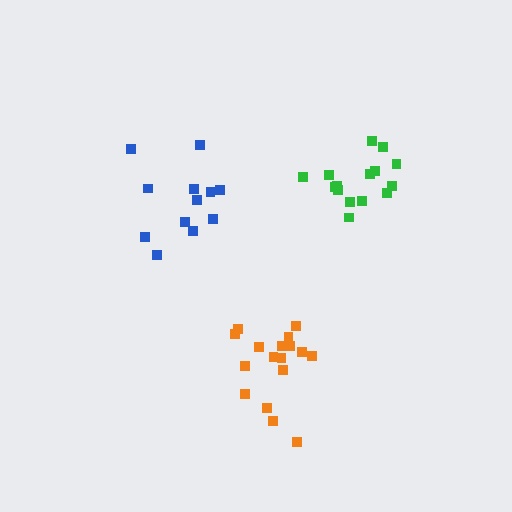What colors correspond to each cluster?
The clusters are colored: green, orange, blue.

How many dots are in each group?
Group 1: 15 dots, Group 2: 17 dots, Group 3: 12 dots (44 total).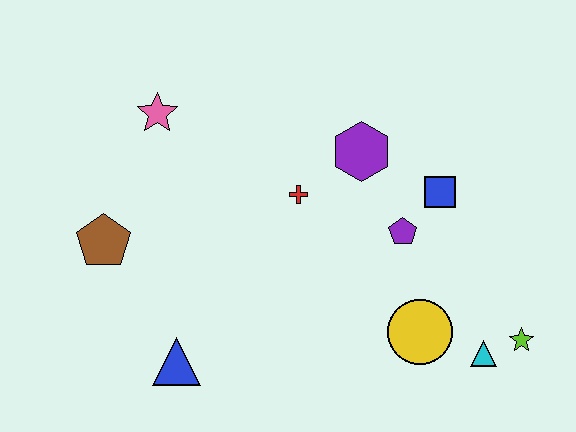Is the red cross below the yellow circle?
No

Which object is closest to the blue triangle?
The brown pentagon is closest to the blue triangle.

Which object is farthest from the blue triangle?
The lime star is farthest from the blue triangle.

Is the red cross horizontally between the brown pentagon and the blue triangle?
No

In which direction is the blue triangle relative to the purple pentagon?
The blue triangle is to the left of the purple pentagon.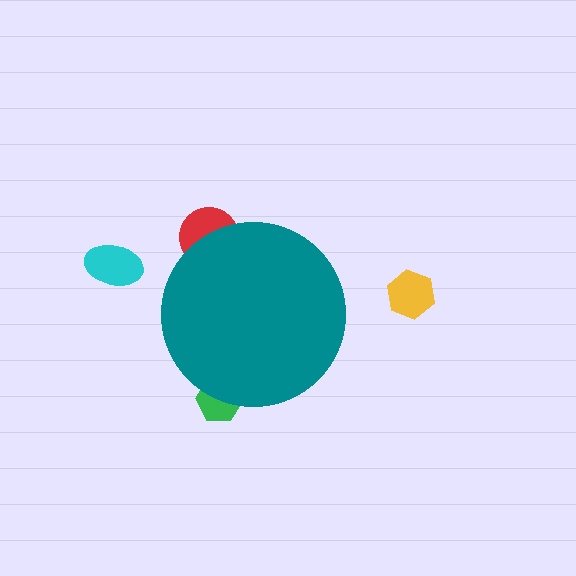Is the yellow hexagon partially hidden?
No, the yellow hexagon is fully visible.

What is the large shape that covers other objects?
A teal circle.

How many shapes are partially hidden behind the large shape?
2 shapes are partially hidden.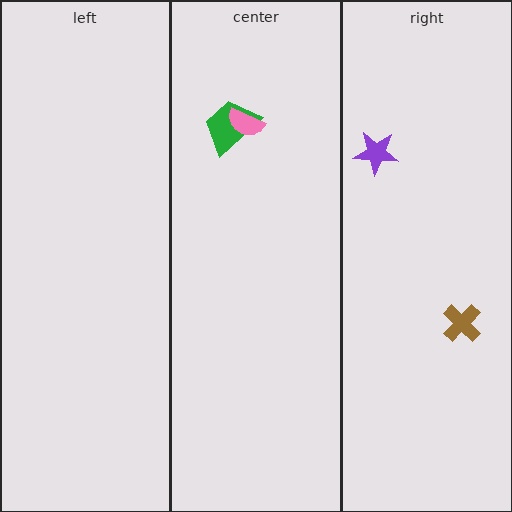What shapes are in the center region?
The green trapezoid, the pink semicircle.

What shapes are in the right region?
The purple star, the brown cross.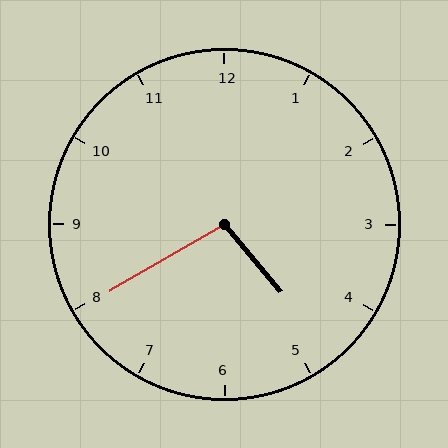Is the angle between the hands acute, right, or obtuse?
It is obtuse.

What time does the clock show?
4:40.